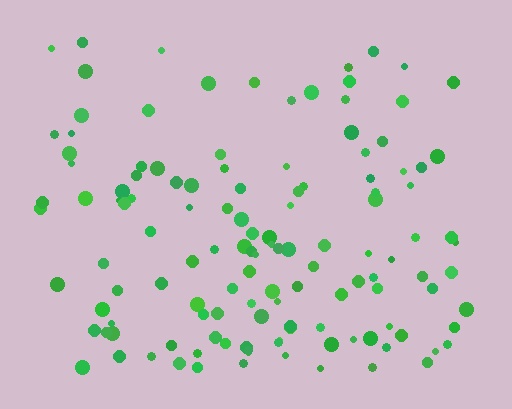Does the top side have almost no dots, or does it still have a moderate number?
Still a moderate number, just noticeably fewer than the bottom.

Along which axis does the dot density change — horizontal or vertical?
Vertical.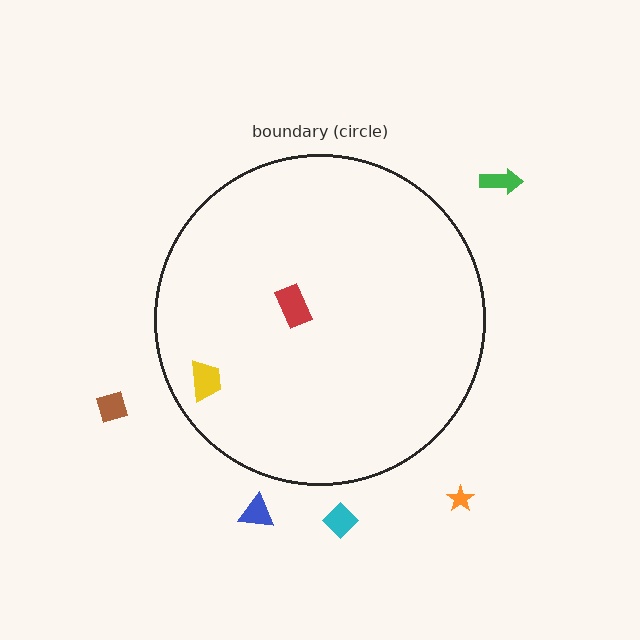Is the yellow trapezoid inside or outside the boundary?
Inside.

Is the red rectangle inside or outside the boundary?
Inside.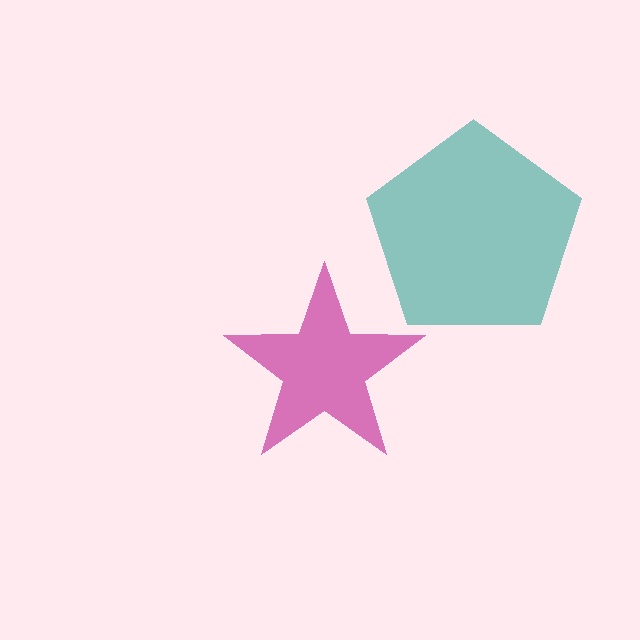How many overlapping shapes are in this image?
There are 2 overlapping shapes in the image.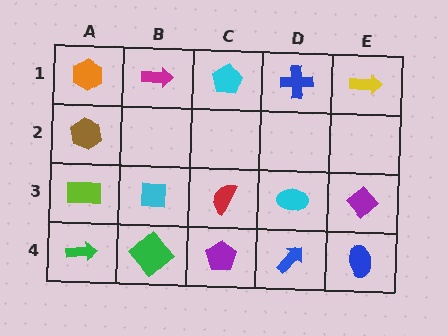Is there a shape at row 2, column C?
No, that cell is empty.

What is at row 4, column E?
A blue ellipse.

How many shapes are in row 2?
1 shape.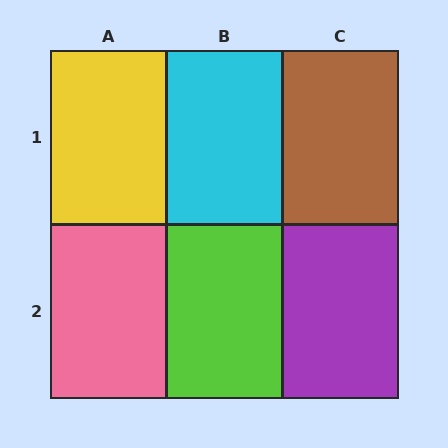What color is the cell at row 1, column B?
Cyan.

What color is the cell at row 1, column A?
Yellow.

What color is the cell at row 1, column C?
Brown.